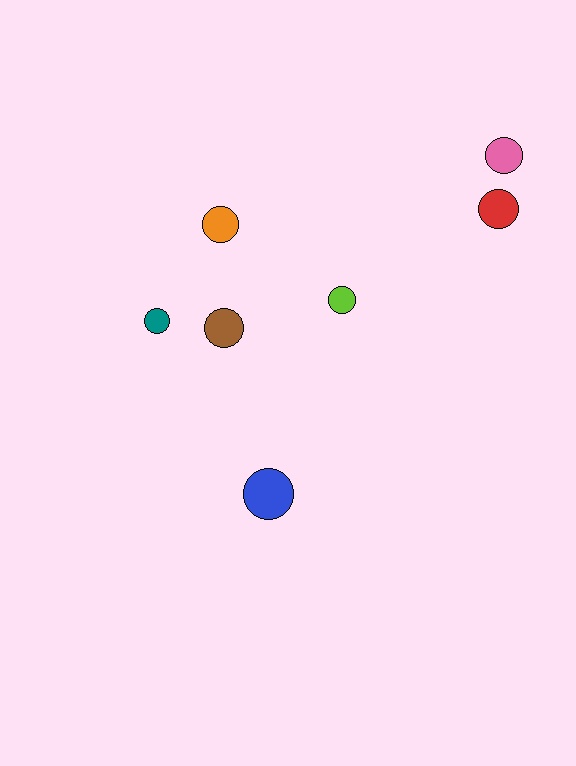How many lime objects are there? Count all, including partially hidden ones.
There is 1 lime object.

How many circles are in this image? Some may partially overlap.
There are 7 circles.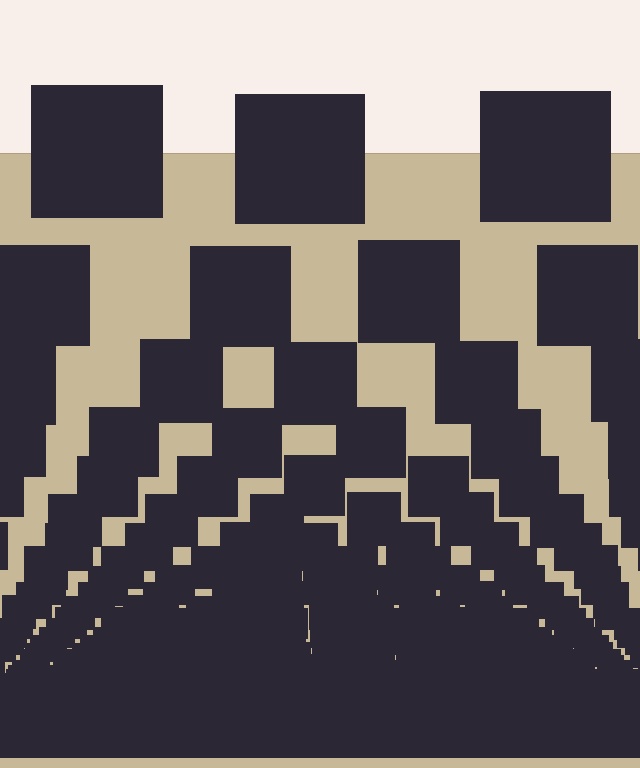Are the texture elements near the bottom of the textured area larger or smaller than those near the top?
Smaller. The gradient is inverted — elements near the bottom are smaller and denser.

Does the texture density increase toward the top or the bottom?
Density increases toward the bottom.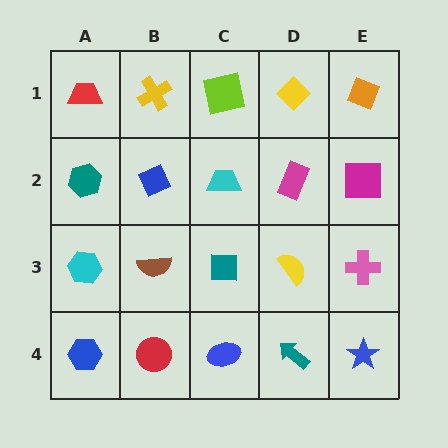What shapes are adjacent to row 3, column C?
A cyan trapezoid (row 2, column C), a blue ellipse (row 4, column C), a brown semicircle (row 3, column B), a yellow semicircle (row 3, column D).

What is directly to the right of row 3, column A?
A brown semicircle.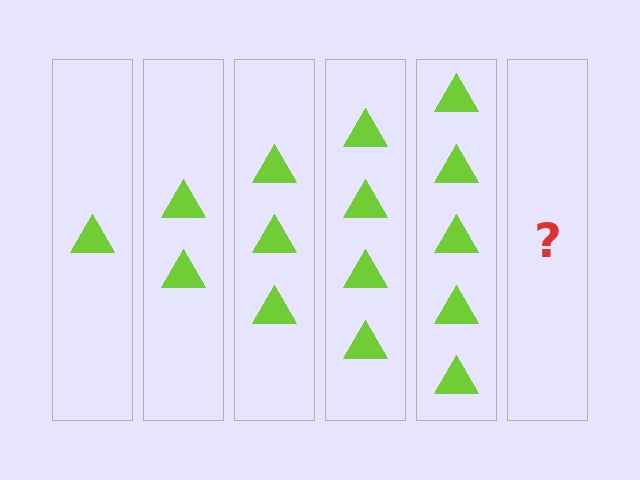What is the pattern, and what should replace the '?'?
The pattern is that each step adds one more triangle. The '?' should be 6 triangles.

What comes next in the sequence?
The next element should be 6 triangles.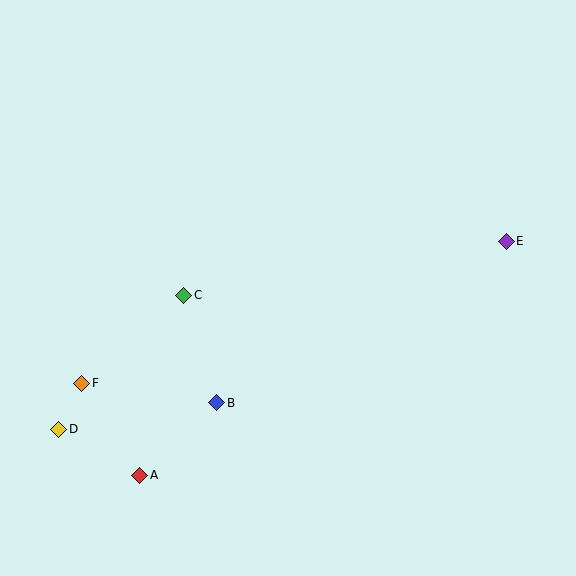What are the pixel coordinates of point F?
Point F is at (82, 383).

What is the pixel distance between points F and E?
The distance between F and E is 447 pixels.